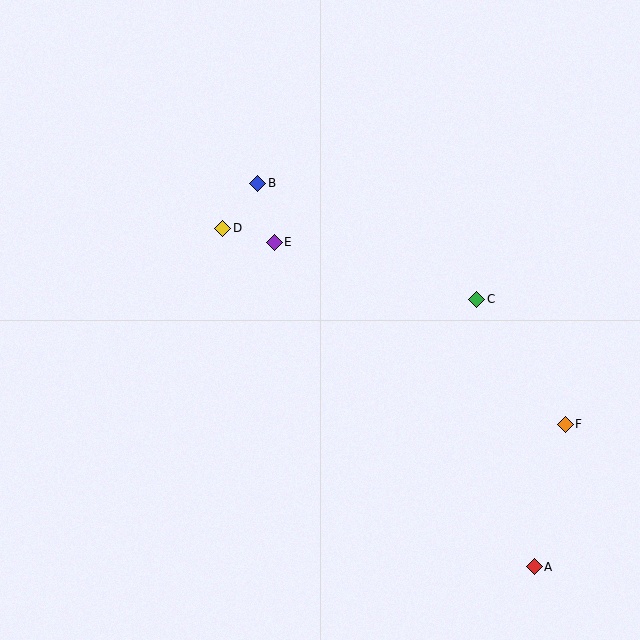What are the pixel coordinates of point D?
Point D is at (223, 228).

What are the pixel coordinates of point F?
Point F is at (565, 424).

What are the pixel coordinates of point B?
Point B is at (258, 183).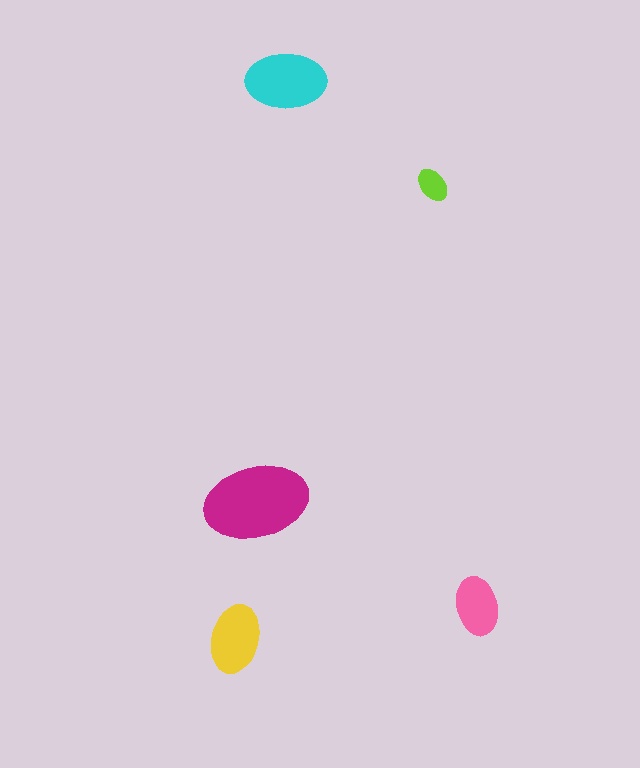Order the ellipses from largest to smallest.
the magenta one, the cyan one, the yellow one, the pink one, the lime one.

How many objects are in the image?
There are 5 objects in the image.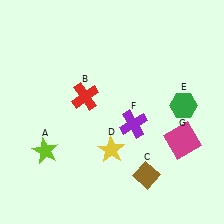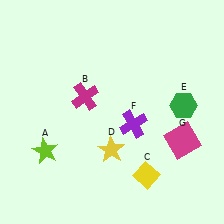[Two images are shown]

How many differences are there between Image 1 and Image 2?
There are 2 differences between the two images.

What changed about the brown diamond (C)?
In Image 1, C is brown. In Image 2, it changed to yellow.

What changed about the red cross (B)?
In Image 1, B is red. In Image 2, it changed to magenta.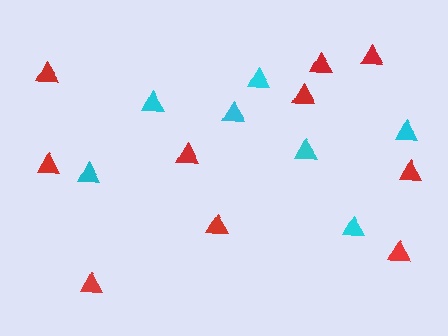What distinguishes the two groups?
There are 2 groups: one group of cyan triangles (7) and one group of red triangles (10).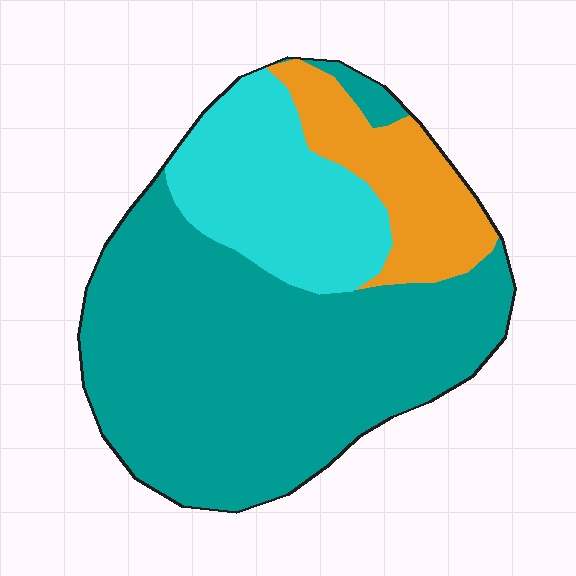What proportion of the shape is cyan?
Cyan takes up between a sixth and a third of the shape.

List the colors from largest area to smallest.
From largest to smallest: teal, cyan, orange.